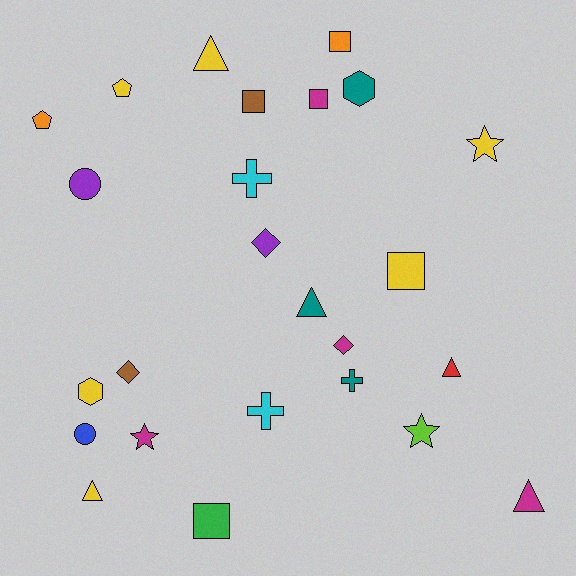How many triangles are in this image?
There are 5 triangles.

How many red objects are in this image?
There is 1 red object.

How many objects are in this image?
There are 25 objects.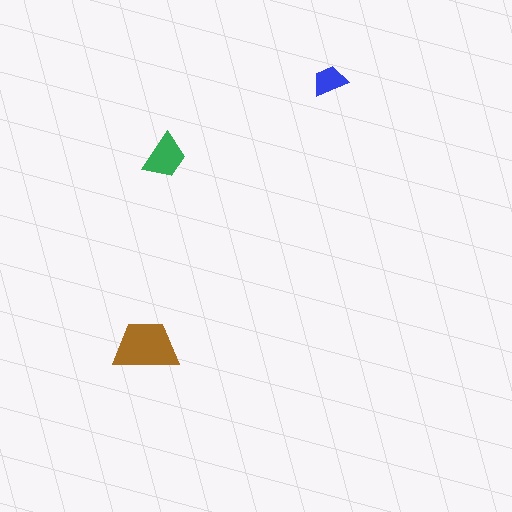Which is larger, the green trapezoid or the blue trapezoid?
The green one.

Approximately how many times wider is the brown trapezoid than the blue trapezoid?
About 2 times wider.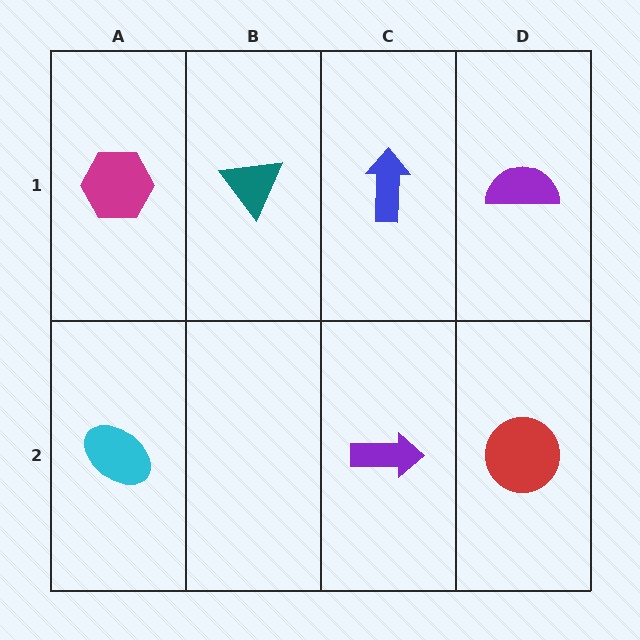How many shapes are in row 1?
4 shapes.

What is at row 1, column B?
A teal triangle.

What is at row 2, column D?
A red circle.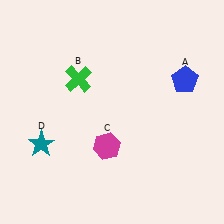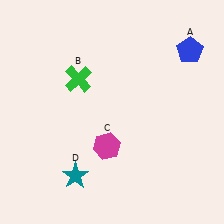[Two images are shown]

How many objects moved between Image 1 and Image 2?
2 objects moved between the two images.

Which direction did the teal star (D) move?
The teal star (D) moved right.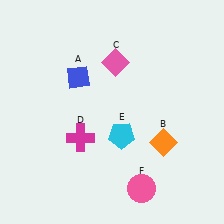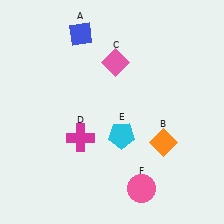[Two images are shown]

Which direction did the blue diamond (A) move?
The blue diamond (A) moved up.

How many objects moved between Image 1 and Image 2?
1 object moved between the two images.